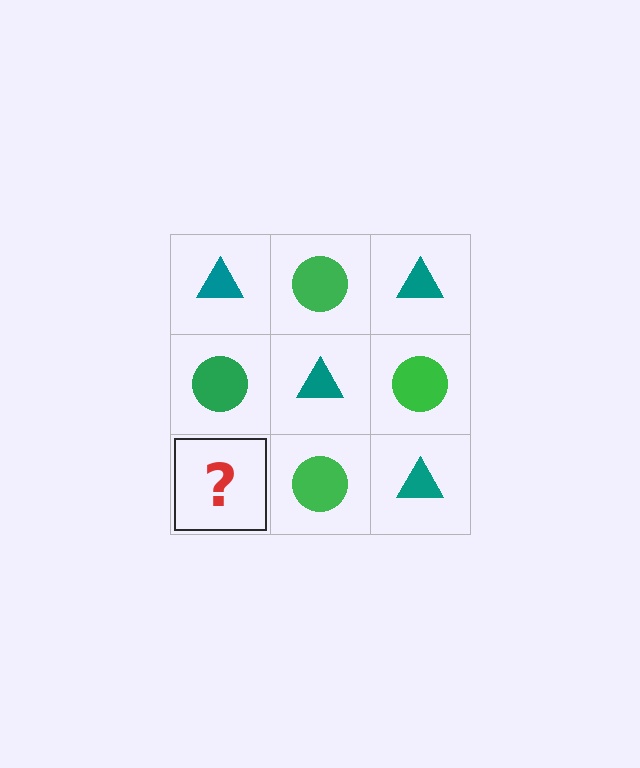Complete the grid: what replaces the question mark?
The question mark should be replaced with a teal triangle.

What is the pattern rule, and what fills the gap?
The rule is that it alternates teal triangle and green circle in a checkerboard pattern. The gap should be filled with a teal triangle.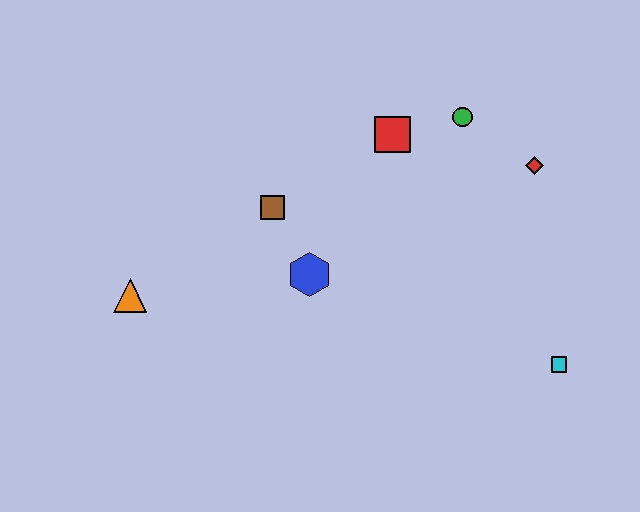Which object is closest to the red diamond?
The green circle is closest to the red diamond.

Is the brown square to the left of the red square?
Yes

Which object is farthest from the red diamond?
The orange triangle is farthest from the red diamond.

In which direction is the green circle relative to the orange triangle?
The green circle is to the right of the orange triangle.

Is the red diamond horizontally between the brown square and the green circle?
No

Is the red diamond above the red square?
No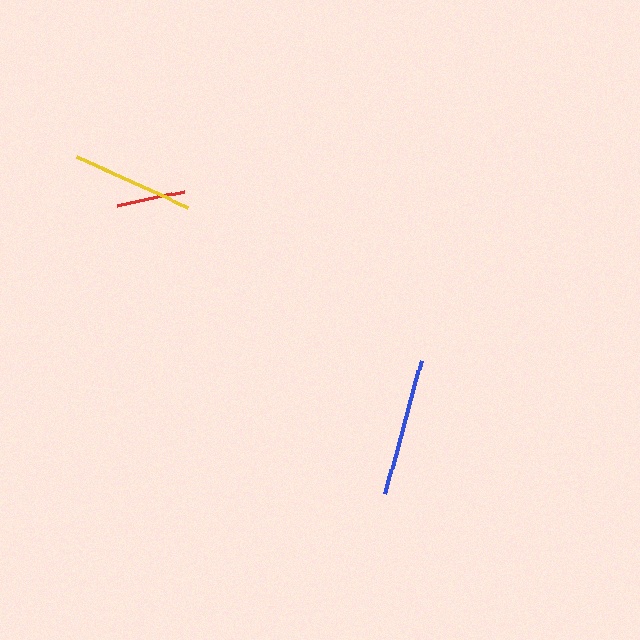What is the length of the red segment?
The red segment is approximately 69 pixels long.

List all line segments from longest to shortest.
From longest to shortest: blue, yellow, red.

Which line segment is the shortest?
The red line is the shortest at approximately 69 pixels.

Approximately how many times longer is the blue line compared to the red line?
The blue line is approximately 2.0 times the length of the red line.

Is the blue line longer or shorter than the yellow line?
The blue line is longer than the yellow line.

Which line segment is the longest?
The blue line is the longest at approximately 138 pixels.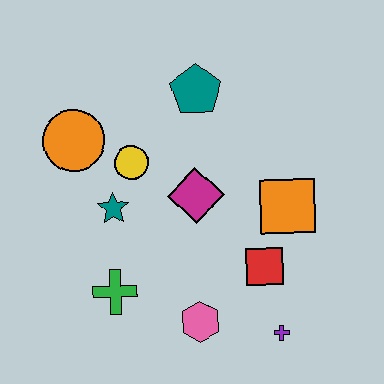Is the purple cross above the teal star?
No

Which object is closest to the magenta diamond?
The yellow circle is closest to the magenta diamond.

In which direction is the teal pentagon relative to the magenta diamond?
The teal pentagon is above the magenta diamond.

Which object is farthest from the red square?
The orange circle is farthest from the red square.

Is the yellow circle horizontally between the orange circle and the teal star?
No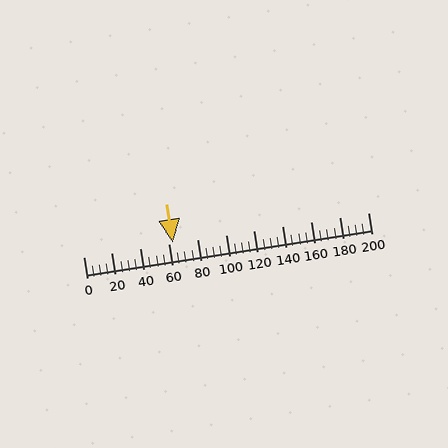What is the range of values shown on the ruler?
The ruler shows values from 0 to 200.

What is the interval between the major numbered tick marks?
The major tick marks are spaced 20 units apart.